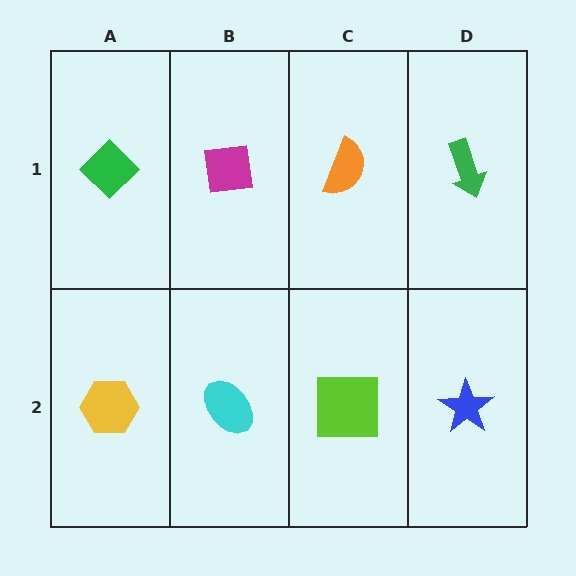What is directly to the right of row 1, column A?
A magenta square.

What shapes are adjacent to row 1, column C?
A lime square (row 2, column C), a magenta square (row 1, column B), a green arrow (row 1, column D).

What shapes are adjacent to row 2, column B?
A magenta square (row 1, column B), a yellow hexagon (row 2, column A), a lime square (row 2, column C).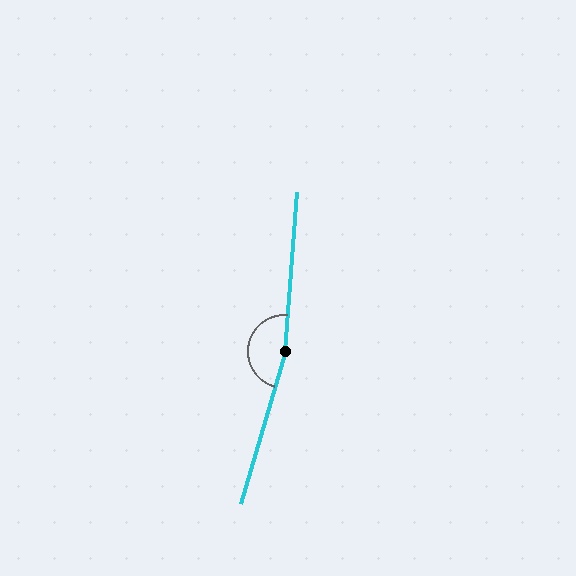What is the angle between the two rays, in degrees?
Approximately 168 degrees.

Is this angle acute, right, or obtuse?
It is obtuse.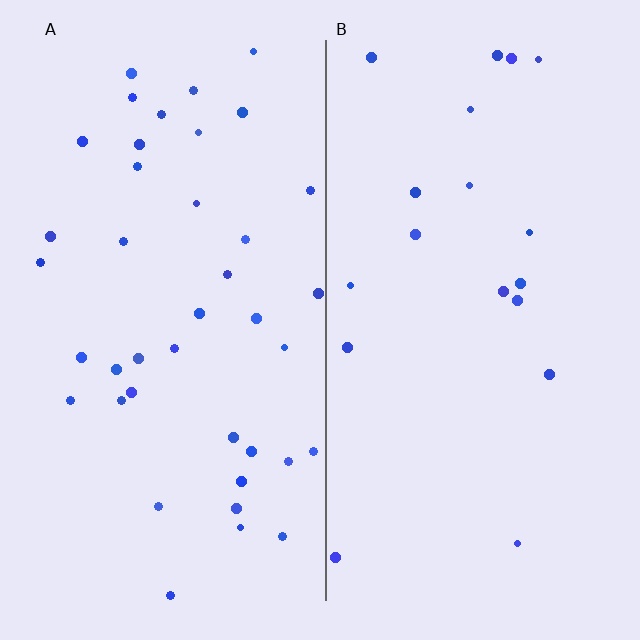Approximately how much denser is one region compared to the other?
Approximately 2.1× — region A over region B.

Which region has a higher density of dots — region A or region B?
A (the left).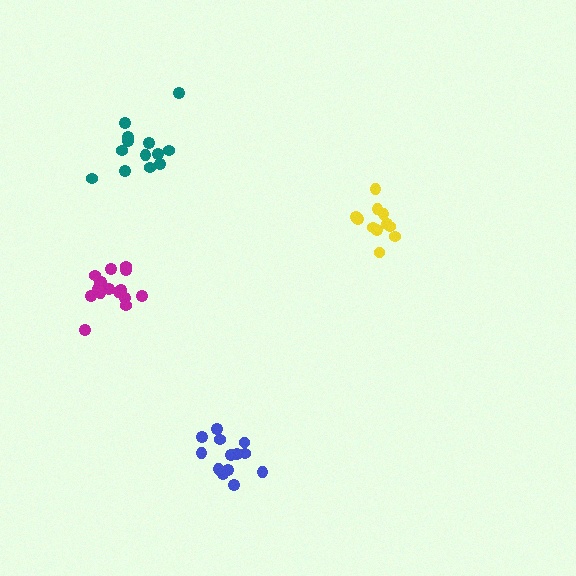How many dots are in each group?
Group 1: 11 dots, Group 2: 13 dots, Group 3: 16 dots, Group 4: 13 dots (53 total).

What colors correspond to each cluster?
The clusters are colored: yellow, teal, magenta, blue.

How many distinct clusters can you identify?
There are 4 distinct clusters.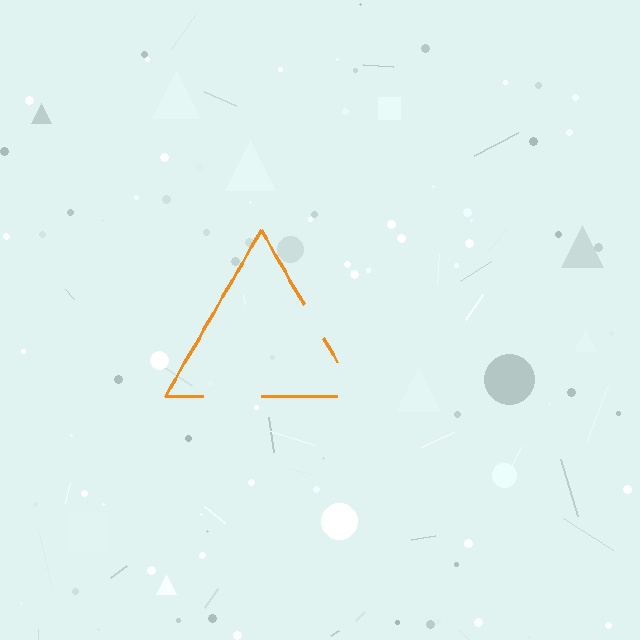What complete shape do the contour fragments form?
The contour fragments form a triangle.